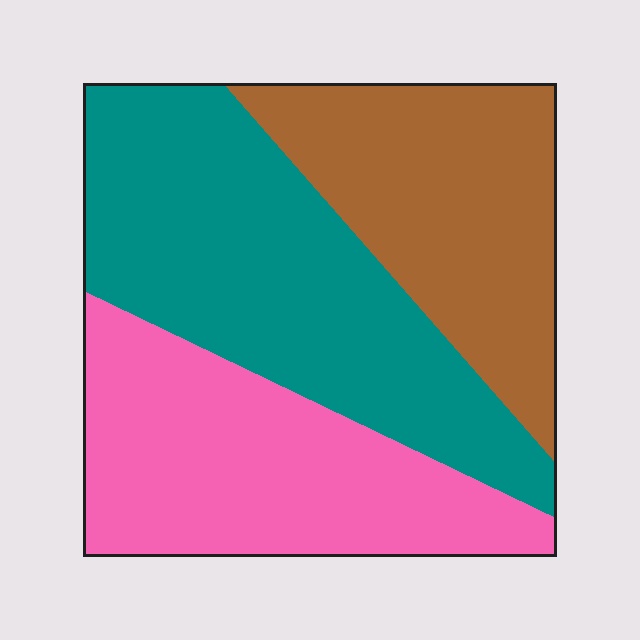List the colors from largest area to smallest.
From largest to smallest: teal, pink, brown.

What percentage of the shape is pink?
Pink takes up about one third (1/3) of the shape.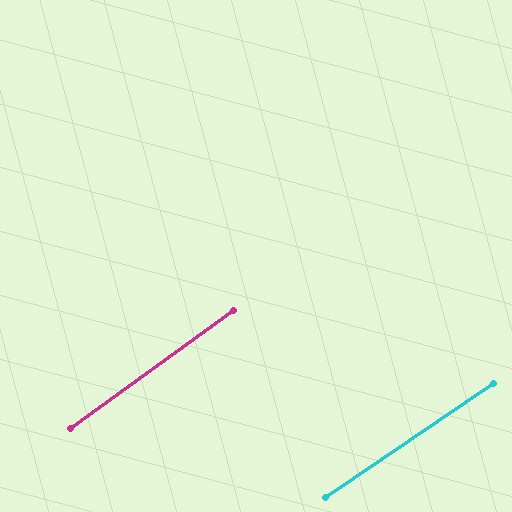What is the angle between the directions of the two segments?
Approximately 1 degree.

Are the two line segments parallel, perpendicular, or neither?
Parallel — their directions differ by only 1.4°.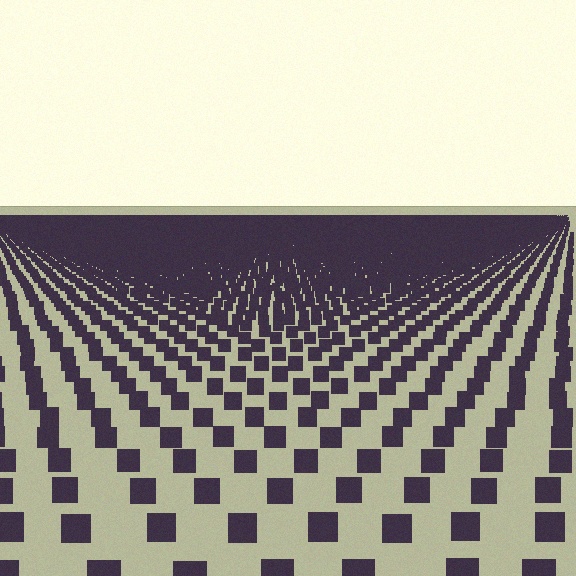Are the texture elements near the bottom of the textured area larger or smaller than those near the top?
Larger. Near the bottom, elements are closer to the viewer and appear at a bigger on-screen size.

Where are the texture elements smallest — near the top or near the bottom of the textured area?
Near the top.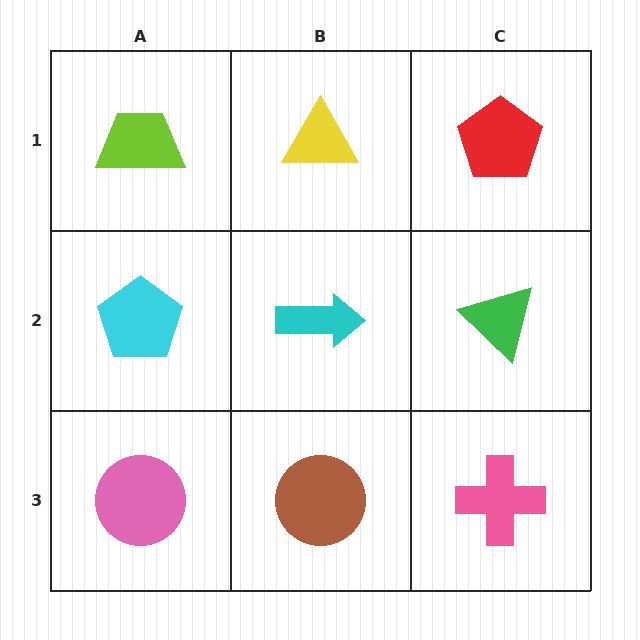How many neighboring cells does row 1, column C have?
2.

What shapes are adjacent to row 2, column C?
A red pentagon (row 1, column C), a pink cross (row 3, column C), a cyan arrow (row 2, column B).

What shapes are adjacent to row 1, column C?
A green triangle (row 2, column C), a yellow triangle (row 1, column B).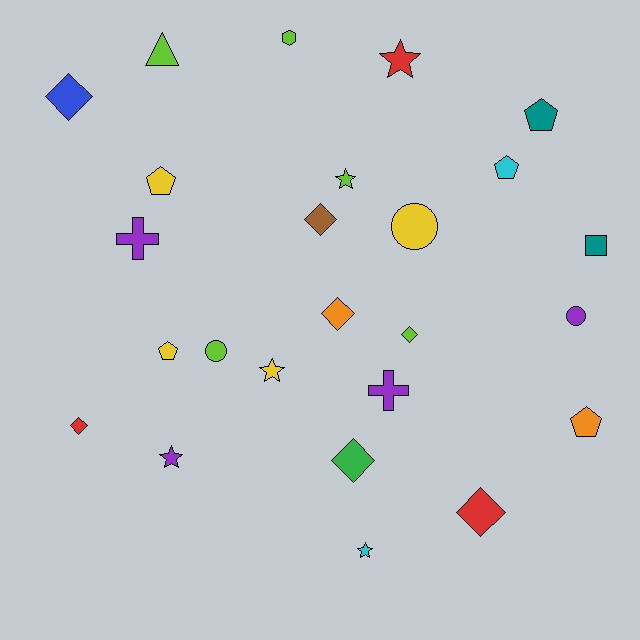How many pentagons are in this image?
There are 5 pentagons.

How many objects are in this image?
There are 25 objects.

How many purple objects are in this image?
There are 4 purple objects.